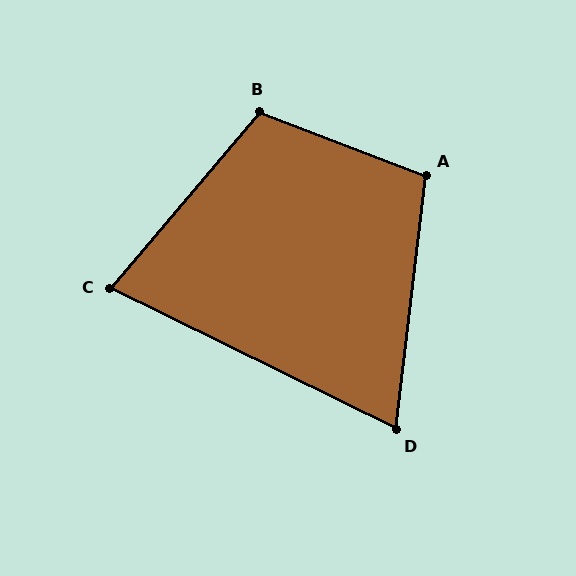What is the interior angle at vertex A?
Approximately 104 degrees (obtuse).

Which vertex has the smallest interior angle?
D, at approximately 71 degrees.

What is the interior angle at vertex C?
Approximately 76 degrees (acute).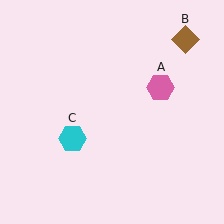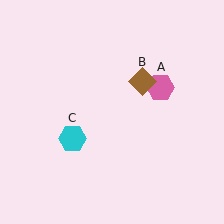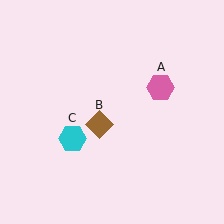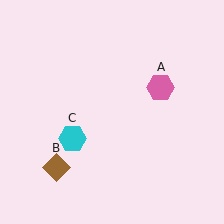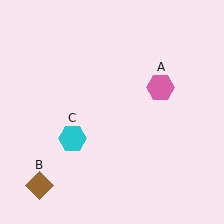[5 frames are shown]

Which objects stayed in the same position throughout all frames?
Pink hexagon (object A) and cyan hexagon (object C) remained stationary.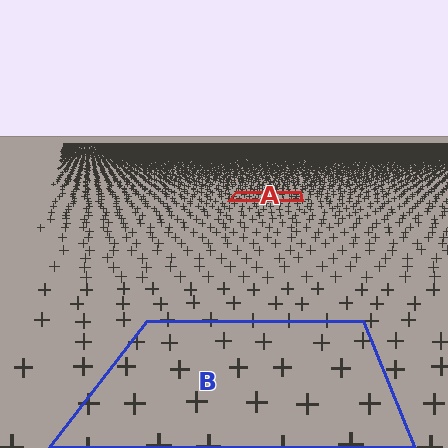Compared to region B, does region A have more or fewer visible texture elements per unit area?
Region A has more texture elements per unit area — they are packed more densely because it is farther away.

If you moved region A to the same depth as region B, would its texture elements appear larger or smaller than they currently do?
They would appear larger. At a closer depth, the same texture elements are projected at a bigger on-screen size.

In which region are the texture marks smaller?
The texture marks are smaller in region A, because it is farther away.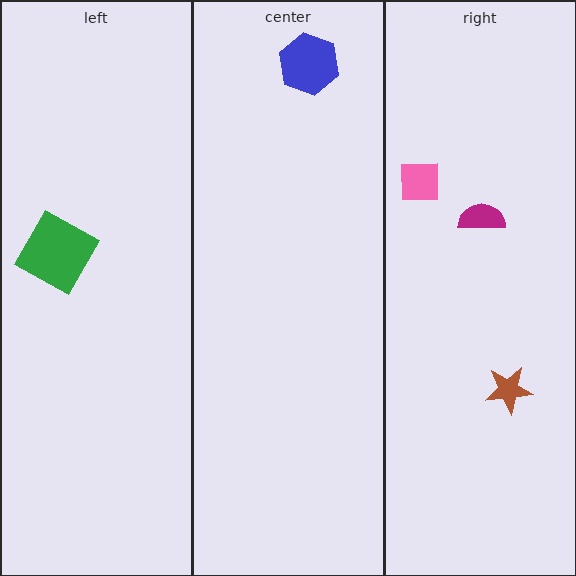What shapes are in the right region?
The magenta semicircle, the pink square, the brown star.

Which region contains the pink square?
The right region.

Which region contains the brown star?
The right region.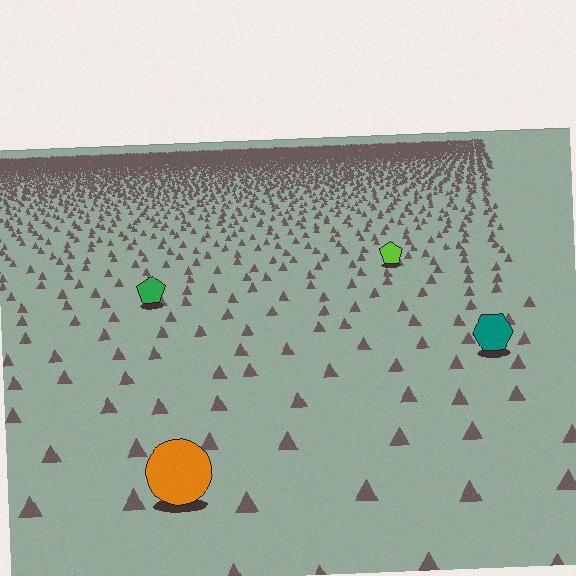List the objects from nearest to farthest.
From nearest to farthest: the orange circle, the teal hexagon, the green pentagon, the lime pentagon.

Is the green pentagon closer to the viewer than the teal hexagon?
No. The teal hexagon is closer — you can tell from the texture gradient: the ground texture is coarser near it.